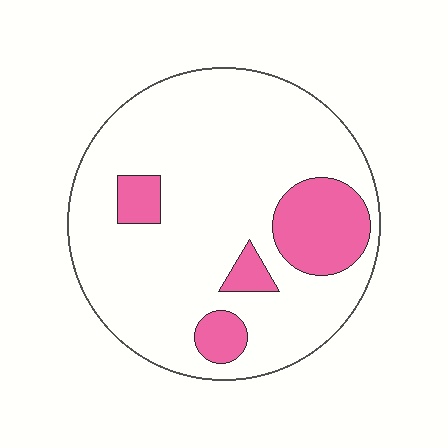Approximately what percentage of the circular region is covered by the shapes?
Approximately 20%.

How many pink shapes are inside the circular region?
4.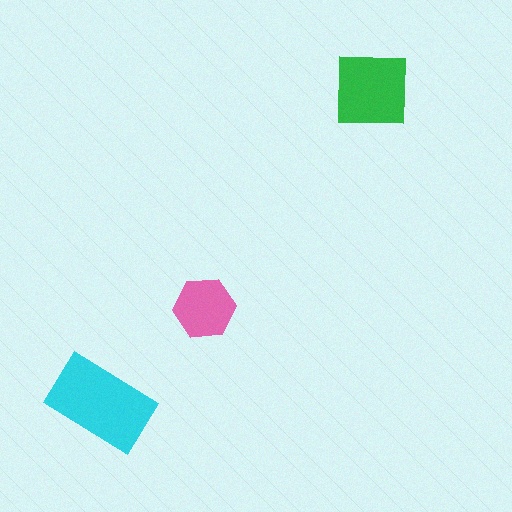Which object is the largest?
The cyan rectangle.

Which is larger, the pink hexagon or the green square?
The green square.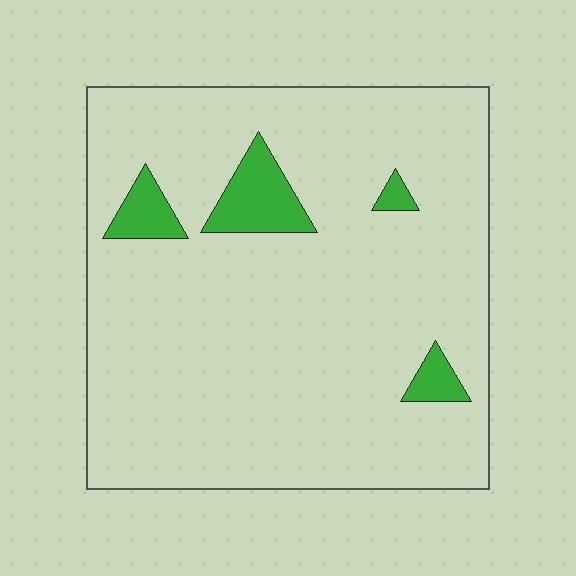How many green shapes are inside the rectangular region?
4.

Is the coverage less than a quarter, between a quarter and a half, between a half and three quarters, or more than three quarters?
Less than a quarter.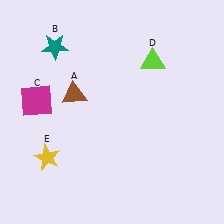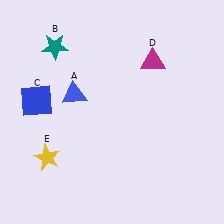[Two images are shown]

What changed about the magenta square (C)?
In Image 1, C is magenta. In Image 2, it changed to blue.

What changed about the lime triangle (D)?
In Image 1, D is lime. In Image 2, it changed to magenta.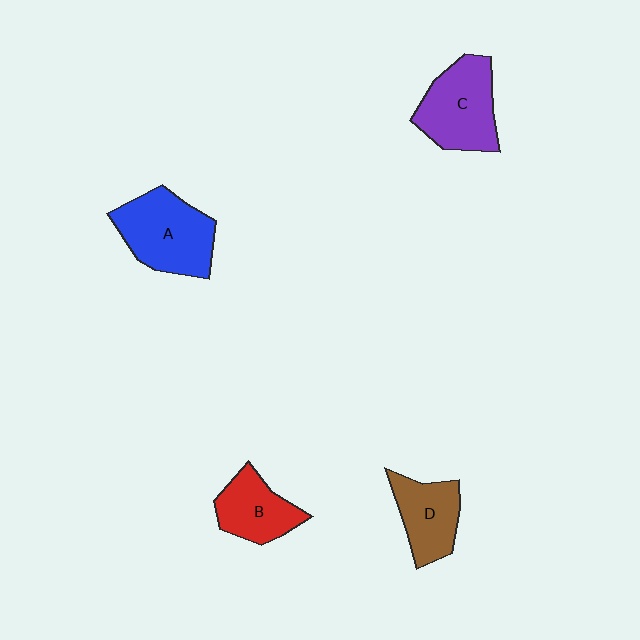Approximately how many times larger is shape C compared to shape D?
Approximately 1.3 times.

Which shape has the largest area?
Shape A (blue).